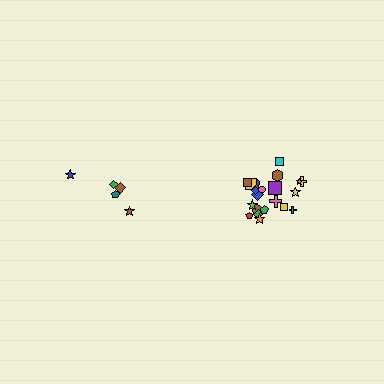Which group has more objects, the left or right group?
The right group.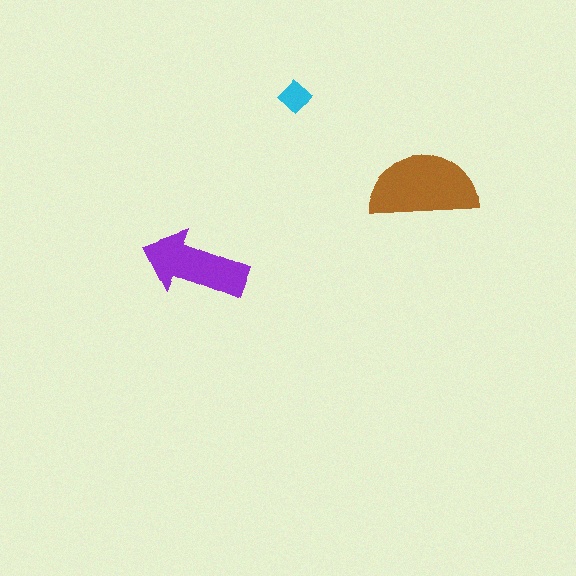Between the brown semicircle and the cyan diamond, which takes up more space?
The brown semicircle.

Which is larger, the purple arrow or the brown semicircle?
The brown semicircle.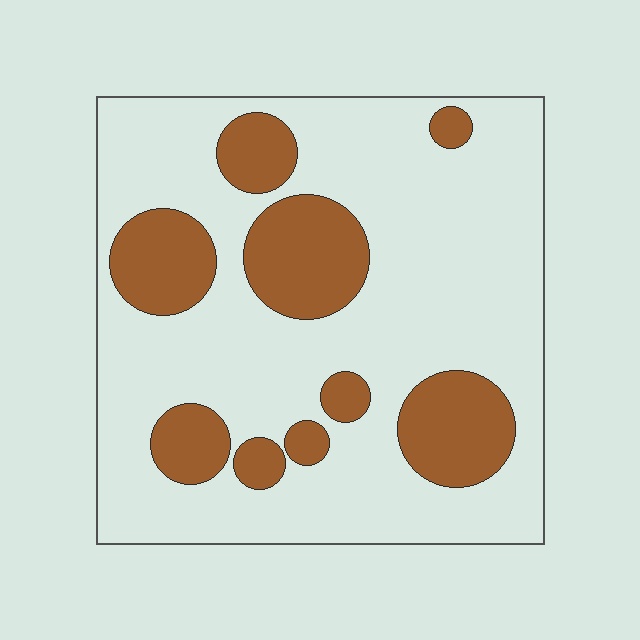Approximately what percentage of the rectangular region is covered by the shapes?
Approximately 25%.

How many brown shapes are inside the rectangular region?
9.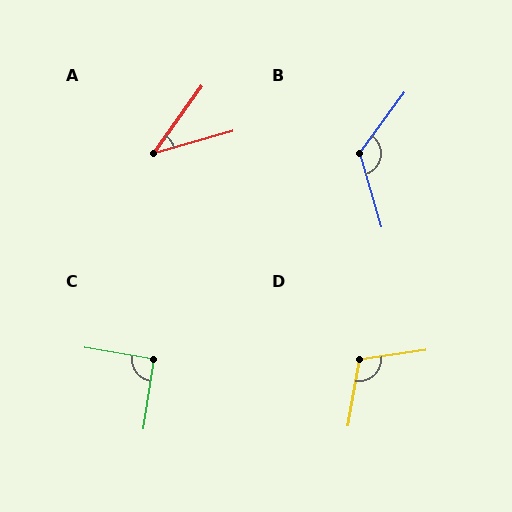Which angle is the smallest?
A, at approximately 39 degrees.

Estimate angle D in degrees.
Approximately 107 degrees.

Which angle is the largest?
B, at approximately 127 degrees.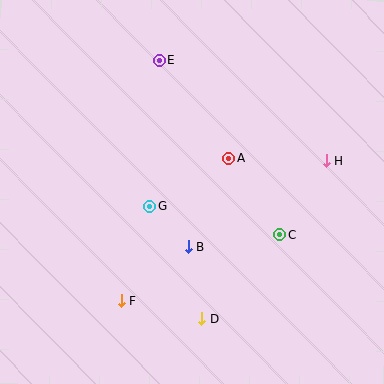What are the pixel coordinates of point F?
Point F is at (121, 301).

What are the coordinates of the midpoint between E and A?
The midpoint between E and A is at (194, 109).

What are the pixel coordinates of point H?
Point H is at (326, 161).